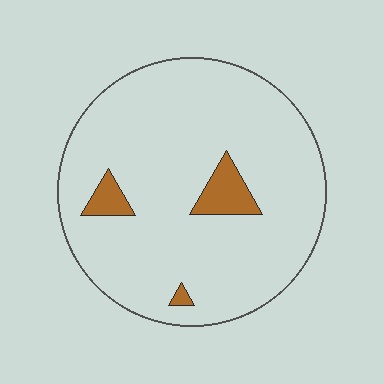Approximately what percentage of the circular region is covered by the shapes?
Approximately 5%.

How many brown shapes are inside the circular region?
3.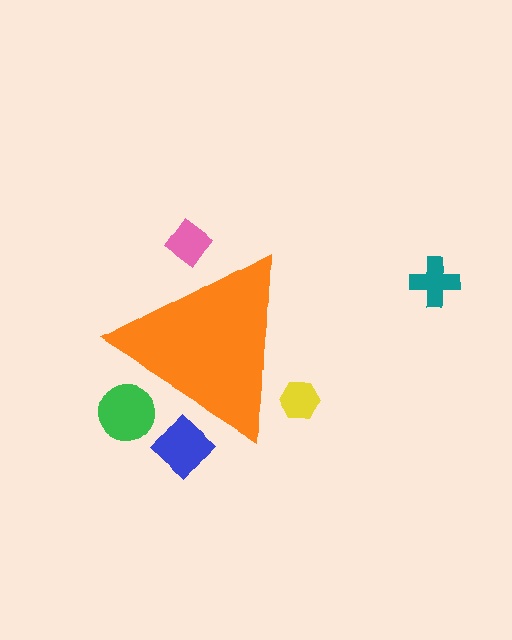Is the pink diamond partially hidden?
Yes, the pink diamond is partially hidden behind the orange triangle.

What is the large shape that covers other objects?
An orange triangle.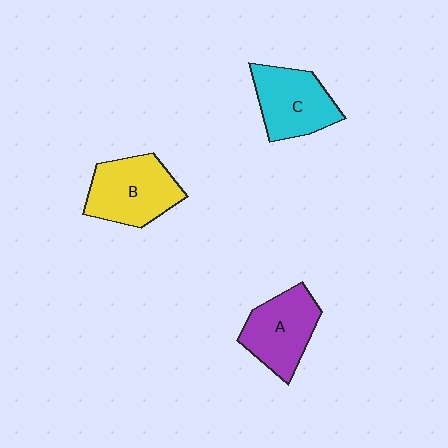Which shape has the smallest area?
Shape A (purple).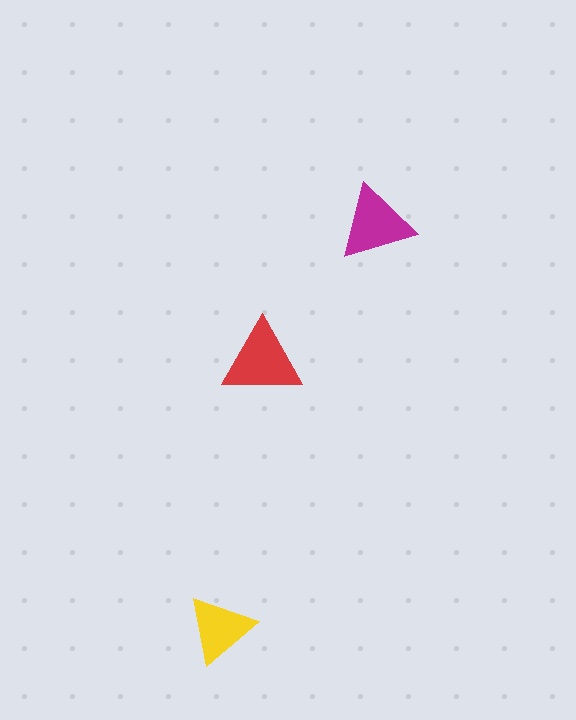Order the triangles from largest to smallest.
the red one, the magenta one, the yellow one.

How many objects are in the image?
There are 3 objects in the image.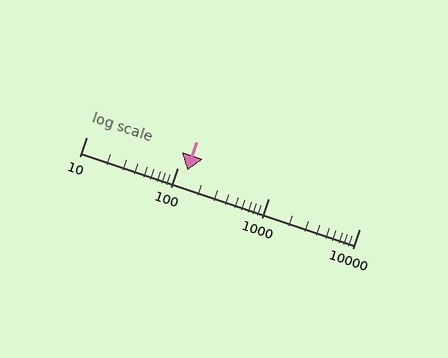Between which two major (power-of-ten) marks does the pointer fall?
The pointer is between 100 and 1000.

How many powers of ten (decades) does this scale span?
The scale spans 3 decades, from 10 to 10000.